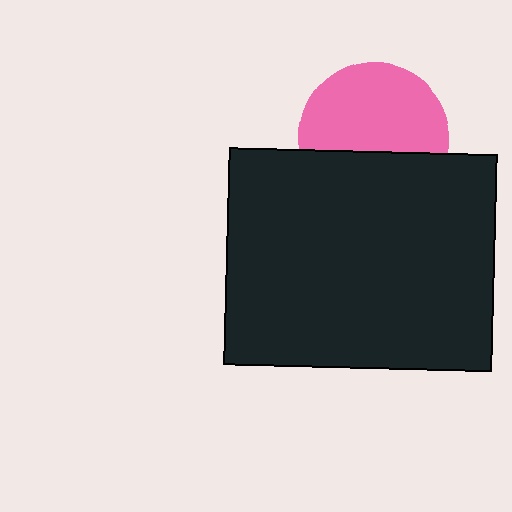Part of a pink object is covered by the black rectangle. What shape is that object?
It is a circle.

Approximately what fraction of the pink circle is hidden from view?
Roughly 40% of the pink circle is hidden behind the black rectangle.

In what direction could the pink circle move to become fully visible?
The pink circle could move up. That would shift it out from behind the black rectangle entirely.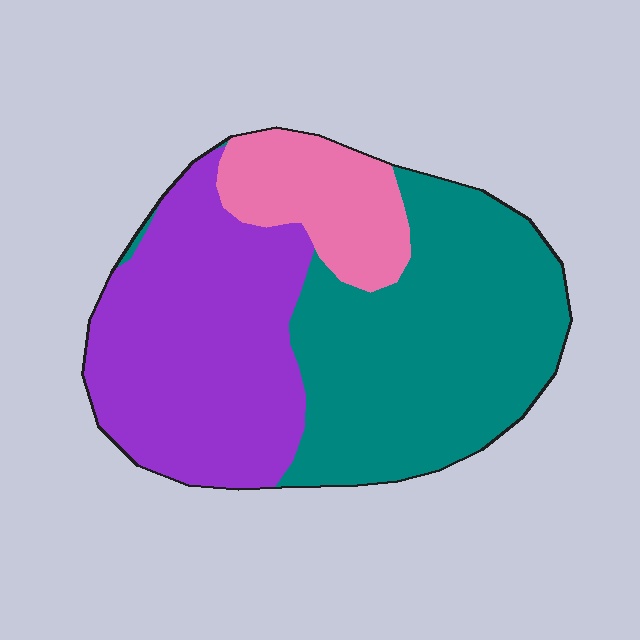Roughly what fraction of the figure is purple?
Purple covers about 40% of the figure.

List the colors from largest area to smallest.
From largest to smallest: teal, purple, pink.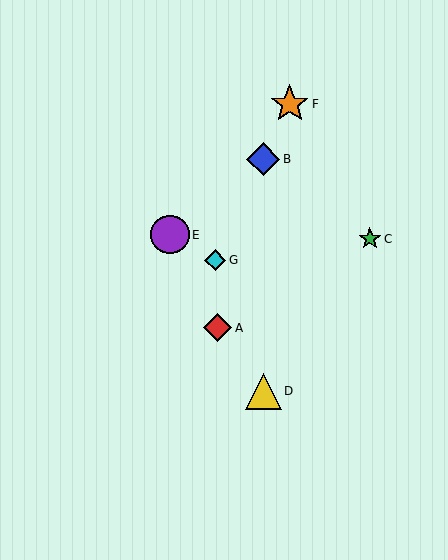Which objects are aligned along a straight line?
Objects B, F, G are aligned along a straight line.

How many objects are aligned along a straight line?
3 objects (B, F, G) are aligned along a straight line.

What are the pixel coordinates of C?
Object C is at (370, 239).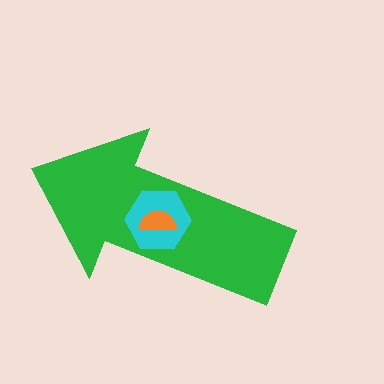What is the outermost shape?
The green arrow.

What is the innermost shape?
The orange semicircle.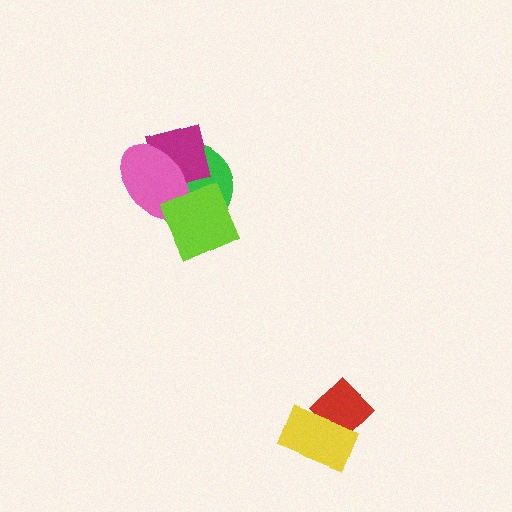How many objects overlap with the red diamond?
1 object overlaps with the red diamond.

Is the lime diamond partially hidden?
No, no other shape covers it.